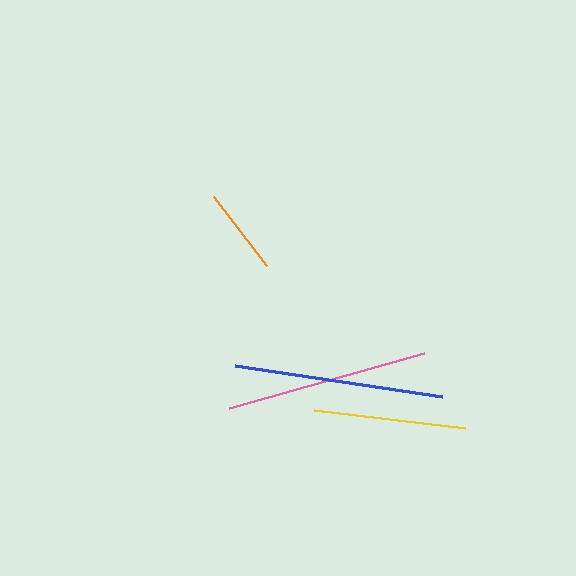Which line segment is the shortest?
The orange line is the shortest at approximately 87 pixels.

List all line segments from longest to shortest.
From longest to shortest: blue, pink, yellow, orange.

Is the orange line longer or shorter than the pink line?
The pink line is longer than the orange line.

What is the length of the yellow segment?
The yellow segment is approximately 152 pixels long.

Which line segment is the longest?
The blue line is the longest at approximately 210 pixels.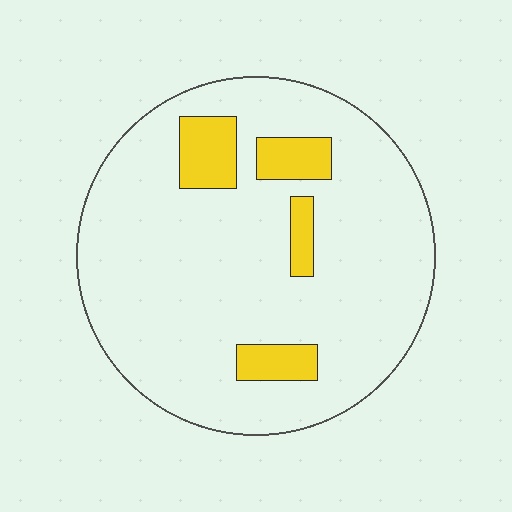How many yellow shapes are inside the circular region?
4.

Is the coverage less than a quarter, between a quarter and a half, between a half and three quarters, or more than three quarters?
Less than a quarter.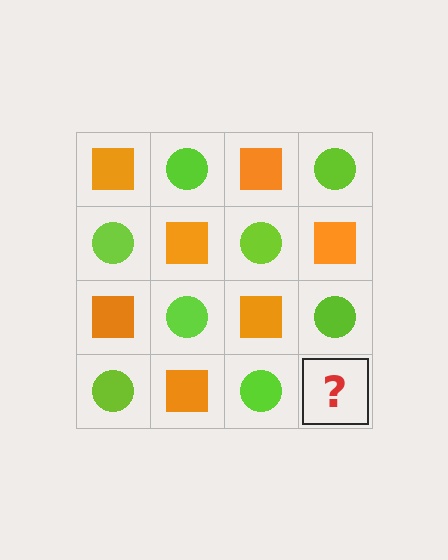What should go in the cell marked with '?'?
The missing cell should contain an orange square.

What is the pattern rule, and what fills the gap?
The rule is that it alternates orange square and lime circle in a checkerboard pattern. The gap should be filled with an orange square.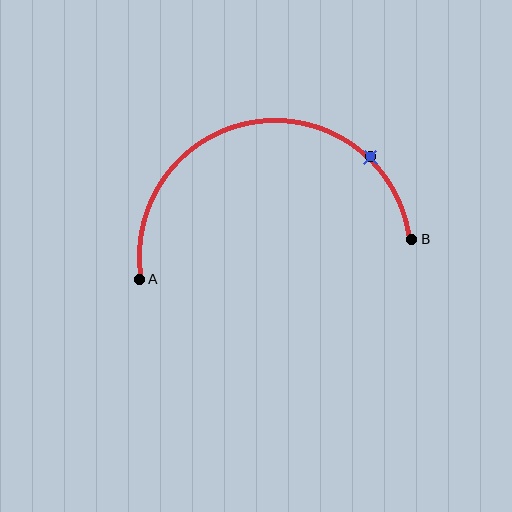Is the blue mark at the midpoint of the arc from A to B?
No. The blue mark lies on the arc but is closer to endpoint B. The arc midpoint would be at the point on the curve equidistant along the arc from both A and B.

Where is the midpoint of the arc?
The arc midpoint is the point on the curve farthest from the straight line joining A and B. It sits above that line.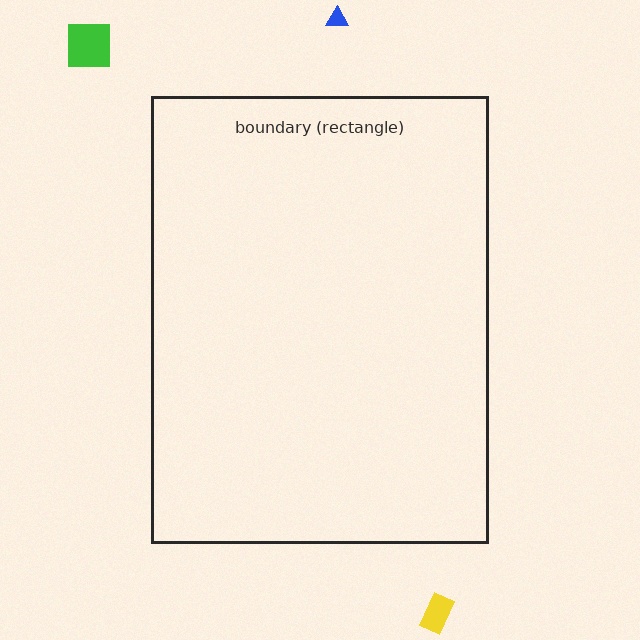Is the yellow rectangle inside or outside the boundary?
Outside.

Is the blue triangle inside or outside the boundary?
Outside.